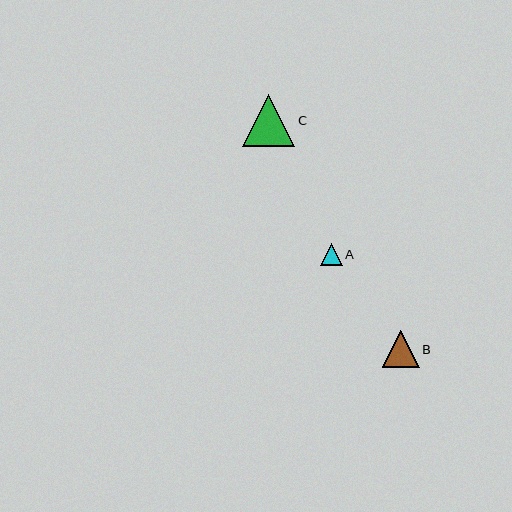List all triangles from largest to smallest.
From largest to smallest: C, B, A.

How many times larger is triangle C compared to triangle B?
Triangle C is approximately 1.4 times the size of triangle B.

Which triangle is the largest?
Triangle C is the largest with a size of approximately 52 pixels.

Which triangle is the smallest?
Triangle A is the smallest with a size of approximately 21 pixels.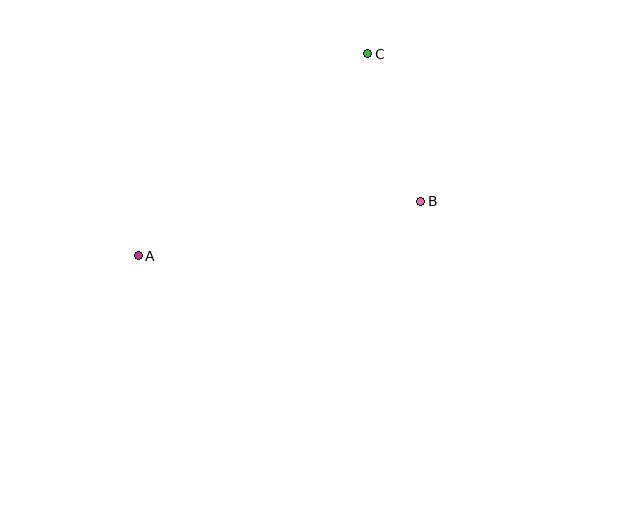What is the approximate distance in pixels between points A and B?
The distance between A and B is approximately 288 pixels.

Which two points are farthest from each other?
Points A and C are farthest from each other.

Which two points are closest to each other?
Points B and C are closest to each other.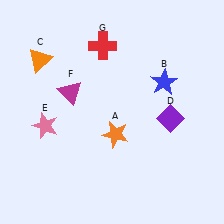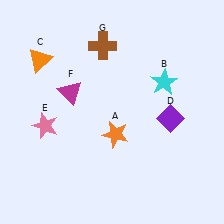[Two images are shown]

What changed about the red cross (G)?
In Image 1, G is red. In Image 2, it changed to brown.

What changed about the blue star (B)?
In Image 1, B is blue. In Image 2, it changed to cyan.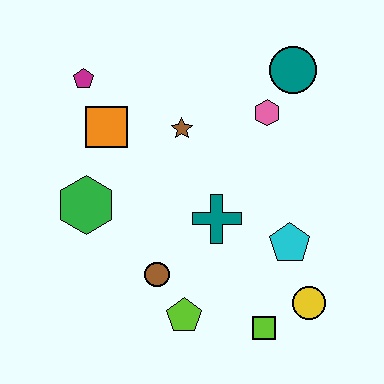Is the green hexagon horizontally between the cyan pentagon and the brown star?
No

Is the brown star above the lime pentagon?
Yes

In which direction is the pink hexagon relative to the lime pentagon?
The pink hexagon is above the lime pentagon.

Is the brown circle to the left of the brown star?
Yes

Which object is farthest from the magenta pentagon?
The yellow circle is farthest from the magenta pentagon.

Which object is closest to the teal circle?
The pink hexagon is closest to the teal circle.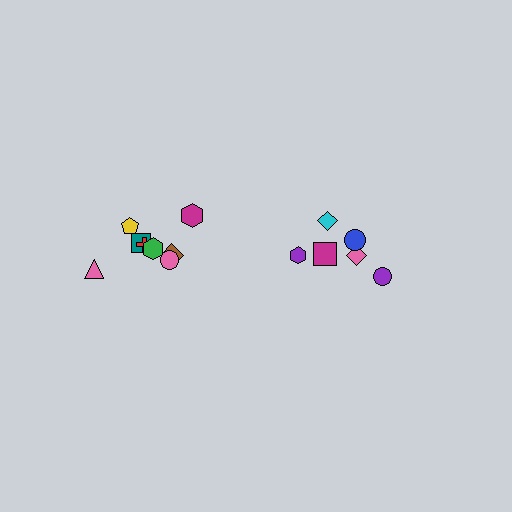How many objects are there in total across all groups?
There are 14 objects.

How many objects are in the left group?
There are 8 objects.